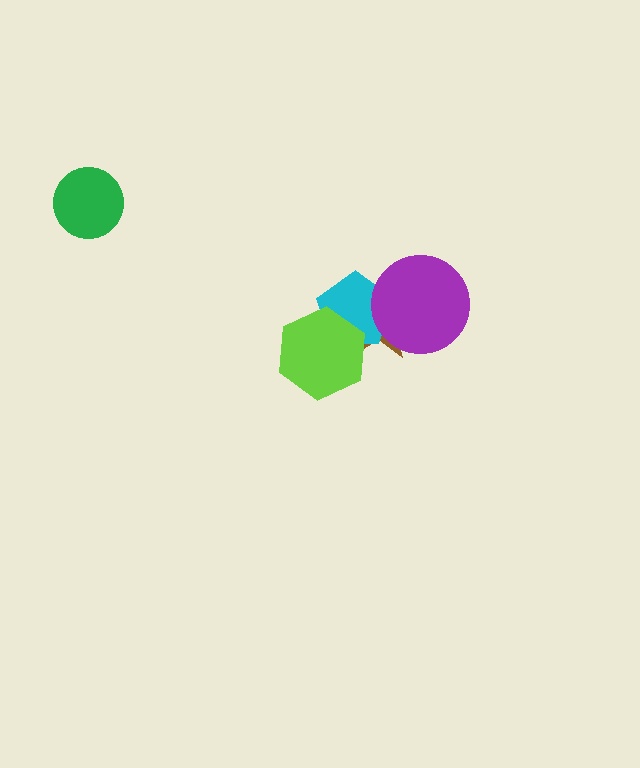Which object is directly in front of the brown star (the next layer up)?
The cyan pentagon is directly in front of the brown star.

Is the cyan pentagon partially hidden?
Yes, it is partially covered by another shape.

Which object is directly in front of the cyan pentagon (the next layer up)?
The lime hexagon is directly in front of the cyan pentagon.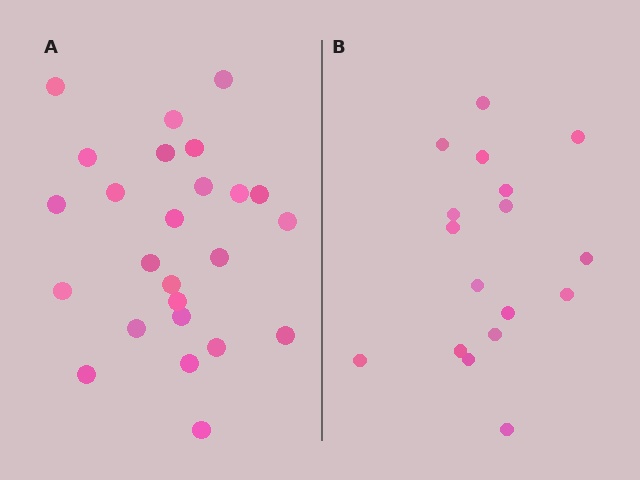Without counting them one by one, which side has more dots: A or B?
Region A (the left region) has more dots.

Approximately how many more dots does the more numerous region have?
Region A has roughly 8 or so more dots than region B.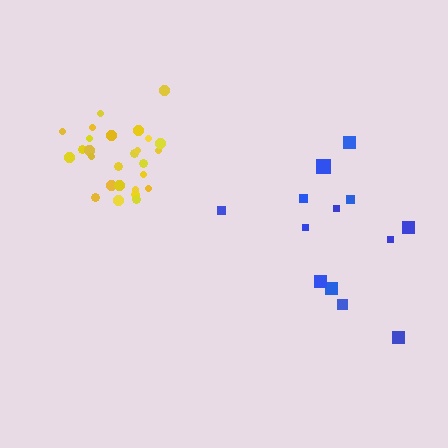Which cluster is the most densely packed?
Yellow.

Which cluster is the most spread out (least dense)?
Blue.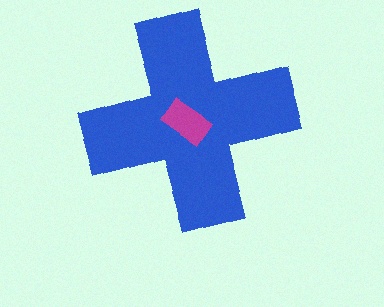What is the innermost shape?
The magenta rectangle.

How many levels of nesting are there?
2.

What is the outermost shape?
The blue cross.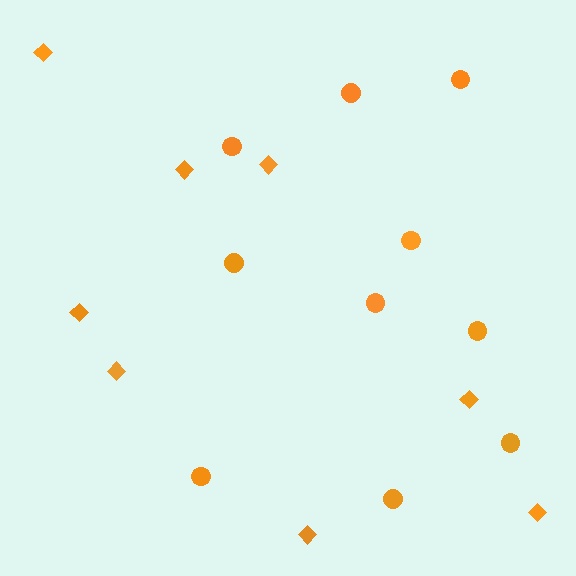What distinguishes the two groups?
There are 2 groups: one group of circles (10) and one group of diamonds (8).